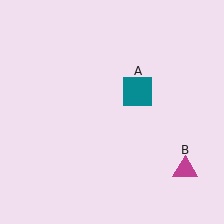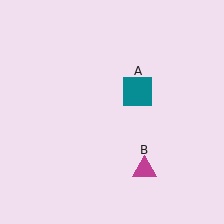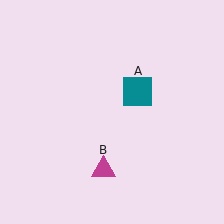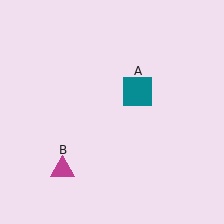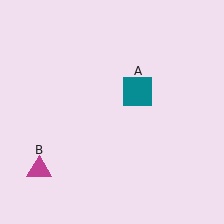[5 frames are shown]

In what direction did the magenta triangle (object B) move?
The magenta triangle (object B) moved left.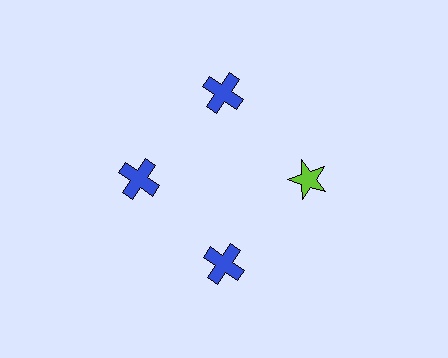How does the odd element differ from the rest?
It differs in both color (lime instead of blue) and shape (star instead of cross).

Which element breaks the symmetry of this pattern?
The lime star at roughly the 3 o'clock position breaks the symmetry. All other shapes are blue crosses.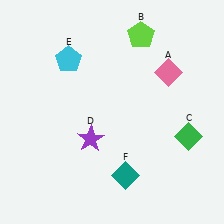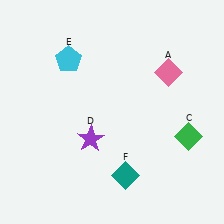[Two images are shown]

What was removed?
The lime pentagon (B) was removed in Image 2.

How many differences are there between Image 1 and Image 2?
There is 1 difference between the two images.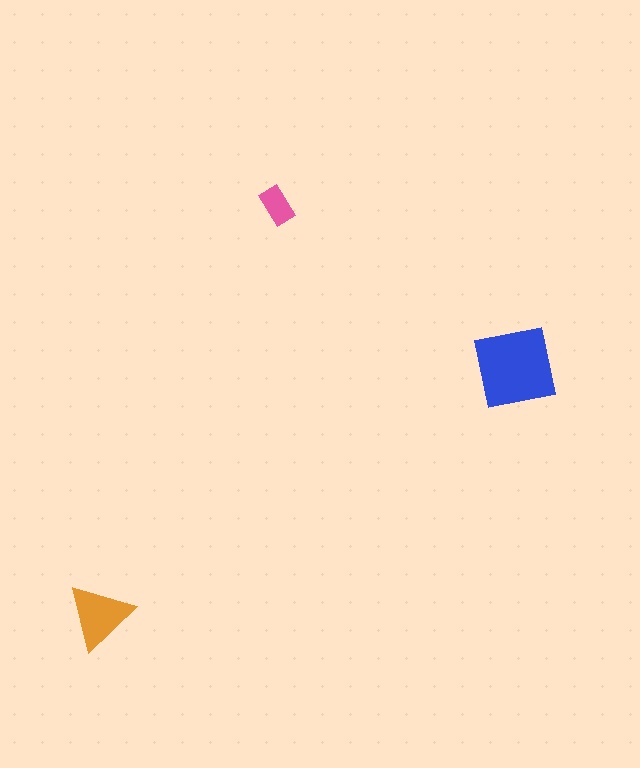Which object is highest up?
The pink rectangle is topmost.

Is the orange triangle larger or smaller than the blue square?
Smaller.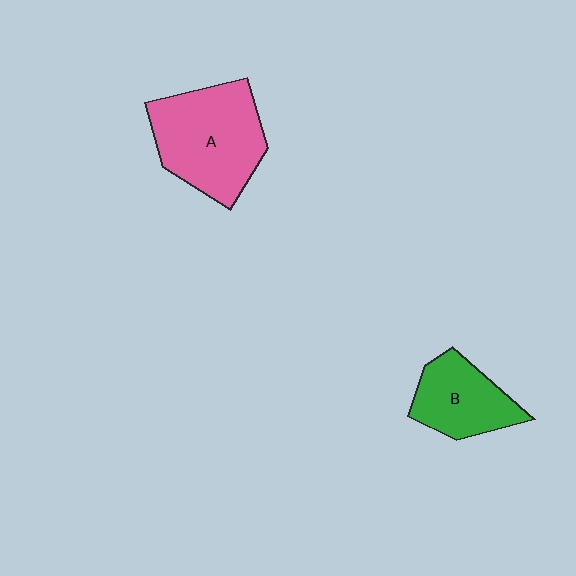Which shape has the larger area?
Shape A (pink).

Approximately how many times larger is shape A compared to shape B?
Approximately 1.6 times.